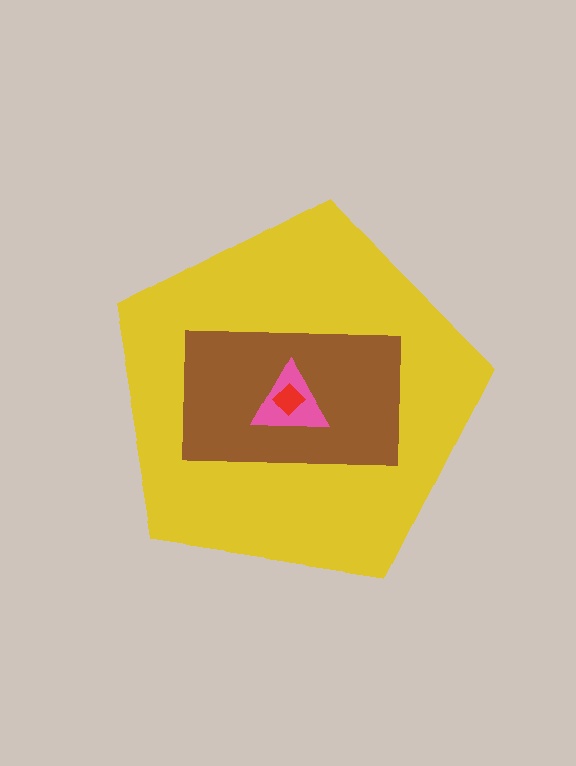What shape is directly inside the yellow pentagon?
The brown rectangle.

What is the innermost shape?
The red diamond.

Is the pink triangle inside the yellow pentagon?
Yes.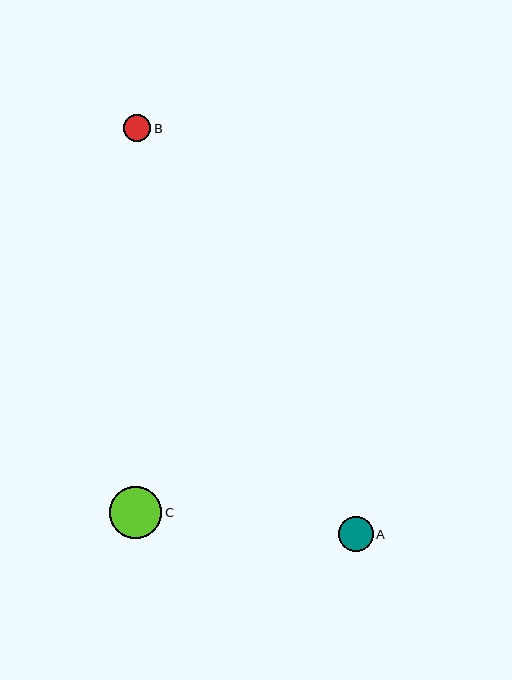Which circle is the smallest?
Circle B is the smallest with a size of approximately 27 pixels.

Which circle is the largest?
Circle C is the largest with a size of approximately 52 pixels.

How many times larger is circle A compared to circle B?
Circle A is approximately 1.3 times the size of circle B.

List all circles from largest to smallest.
From largest to smallest: C, A, B.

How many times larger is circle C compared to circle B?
Circle C is approximately 1.9 times the size of circle B.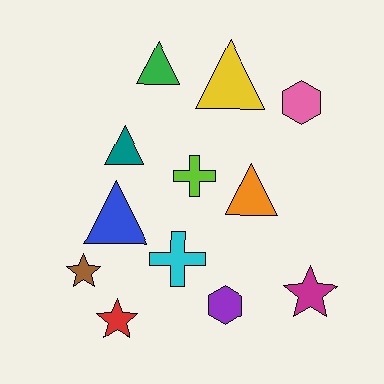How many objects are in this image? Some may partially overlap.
There are 12 objects.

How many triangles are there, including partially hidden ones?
There are 5 triangles.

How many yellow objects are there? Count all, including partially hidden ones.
There is 1 yellow object.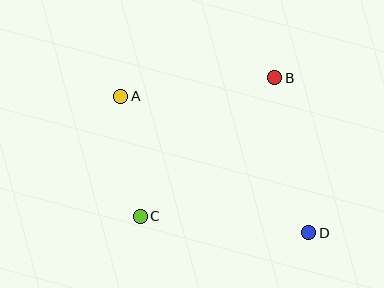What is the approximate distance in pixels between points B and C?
The distance between B and C is approximately 193 pixels.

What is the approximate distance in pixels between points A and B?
The distance between A and B is approximately 155 pixels.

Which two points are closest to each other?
Points A and C are closest to each other.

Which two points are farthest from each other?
Points A and D are farthest from each other.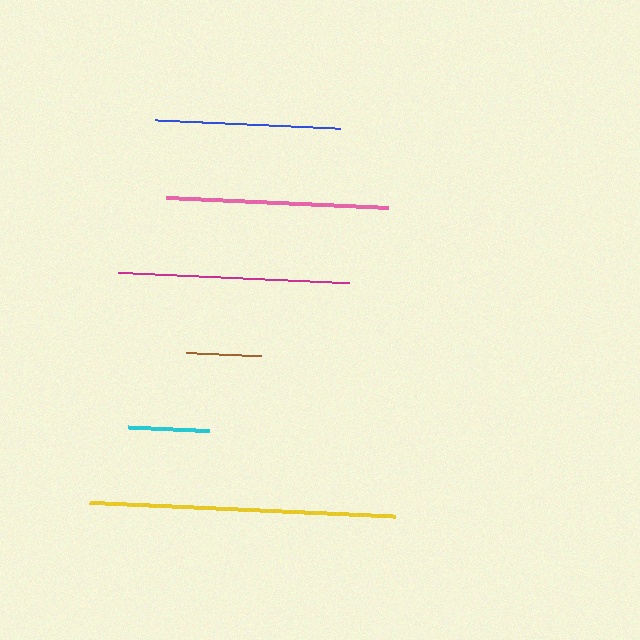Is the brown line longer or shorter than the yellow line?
The yellow line is longer than the brown line.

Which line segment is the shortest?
The brown line is the shortest at approximately 75 pixels.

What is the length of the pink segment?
The pink segment is approximately 222 pixels long.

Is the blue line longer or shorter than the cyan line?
The blue line is longer than the cyan line.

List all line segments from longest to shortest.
From longest to shortest: yellow, magenta, pink, blue, cyan, brown.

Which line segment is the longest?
The yellow line is the longest at approximately 306 pixels.